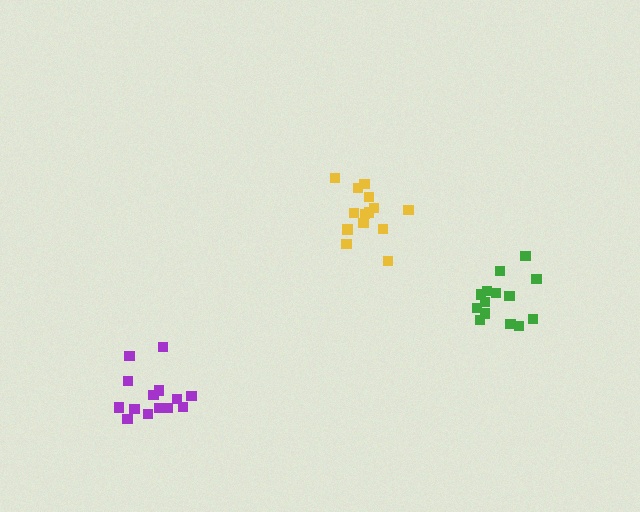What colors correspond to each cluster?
The clusters are colored: purple, green, yellow.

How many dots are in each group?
Group 1: 14 dots, Group 2: 14 dots, Group 3: 14 dots (42 total).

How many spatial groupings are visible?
There are 3 spatial groupings.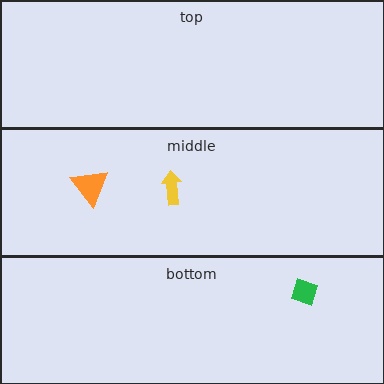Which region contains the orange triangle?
The middle region.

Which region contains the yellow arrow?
The middle region.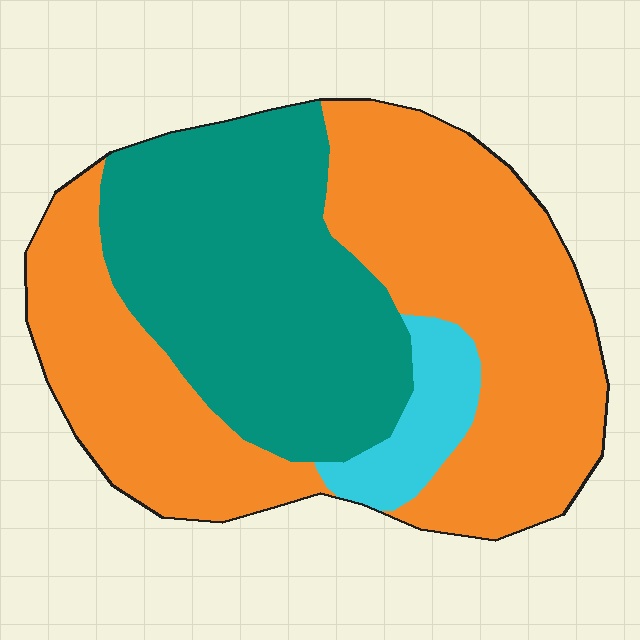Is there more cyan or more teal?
Teal.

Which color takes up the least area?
Cyan, at roughly 5%.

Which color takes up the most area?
Orange, at roughly 55%.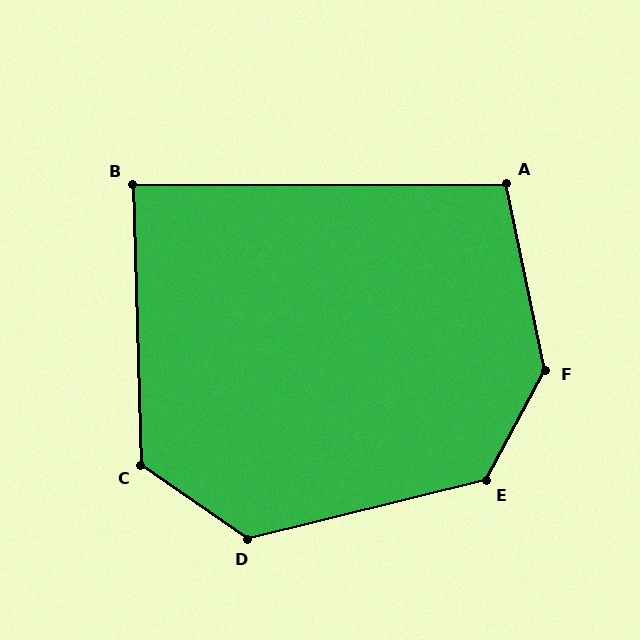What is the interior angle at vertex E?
Approximately 132 degrees (obtuse).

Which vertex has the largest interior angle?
F, at approximately 140 degrees.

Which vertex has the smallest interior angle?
B, at approximately 89 degrees.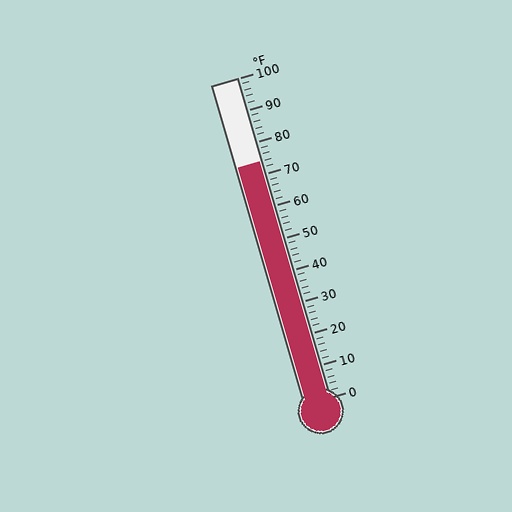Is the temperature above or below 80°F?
The temperature is below 80°F.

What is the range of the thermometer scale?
The thermometer scale ranges from 0°F to 100°F.